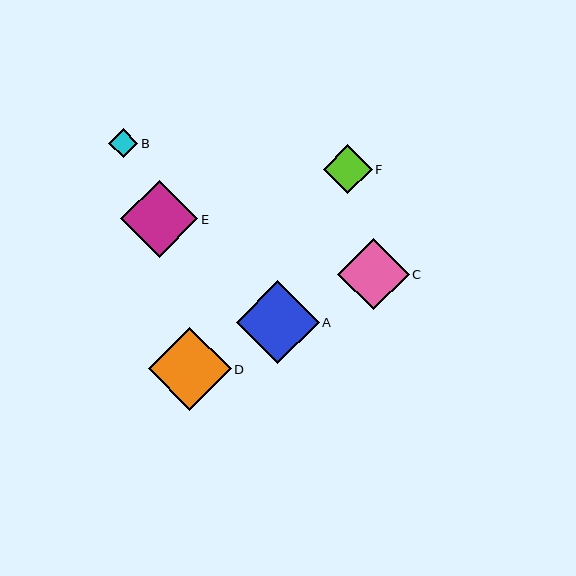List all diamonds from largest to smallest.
From largest to smallest: A, D, E, C, F, B.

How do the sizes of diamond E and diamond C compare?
Diamond E and diamond C are approximately the same size.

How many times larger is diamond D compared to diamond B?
Diamond D is approximately 2.9 times the size of diamond B.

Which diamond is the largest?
Diamond A is the largest with a size of approximately 83 pixels.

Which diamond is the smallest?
Diamond B is the smallest with a size of approximately 29 pixels.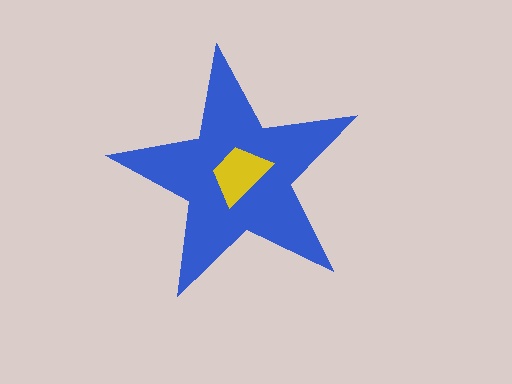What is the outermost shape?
The blue star.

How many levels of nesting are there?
2.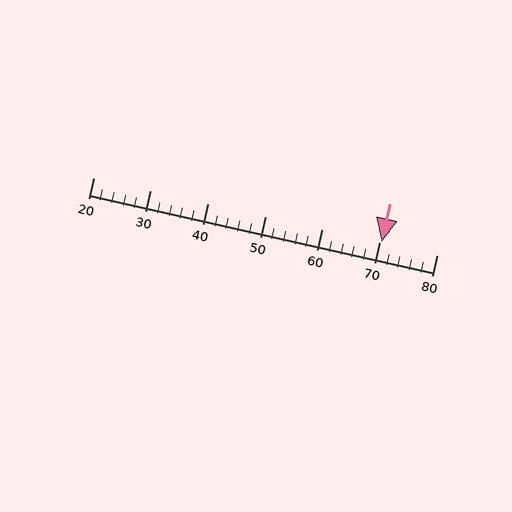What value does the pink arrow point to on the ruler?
The pink arrow points to approximately 70.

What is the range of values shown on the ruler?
The ruler shows values from 20 to 80.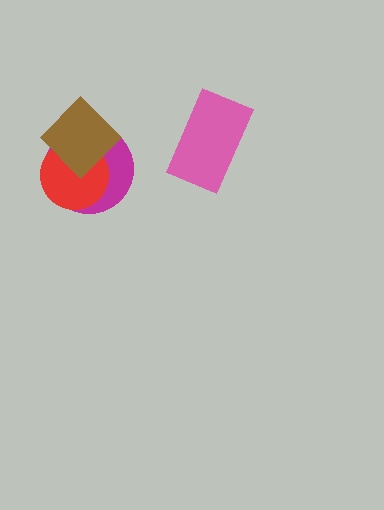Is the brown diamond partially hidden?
No, no other shape covers it.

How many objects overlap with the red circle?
2 objects overlap with the red circle.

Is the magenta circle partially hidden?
Yes, it is partially covered by another shape.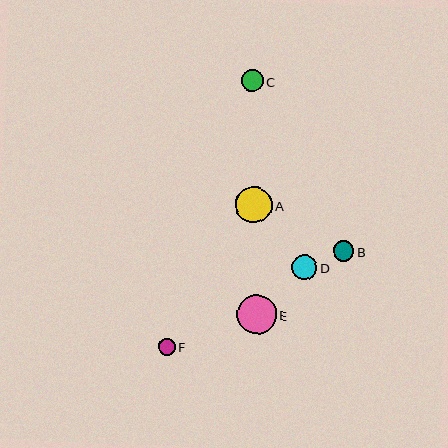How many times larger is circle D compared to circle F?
Circle D is approximately 1.5 times the size of circle F.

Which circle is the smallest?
Circle F is the smallest with a size of approximately 17 pixels.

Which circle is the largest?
Circle E is the largest with a size of approximately 40 pixels.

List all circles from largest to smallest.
From largest to smallest: E, A, D, C, B, F.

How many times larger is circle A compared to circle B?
Circle A is approximately 1.8 times the size of circle B.